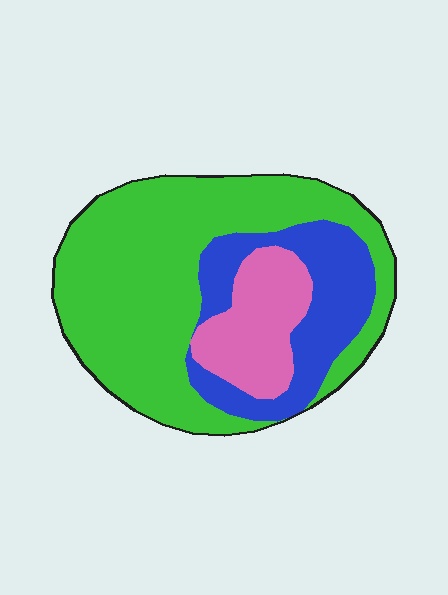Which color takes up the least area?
Pink, at roughly 15%.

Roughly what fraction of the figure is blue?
Blue takes up about one quarter (1/4) of the figure.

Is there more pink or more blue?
Blue.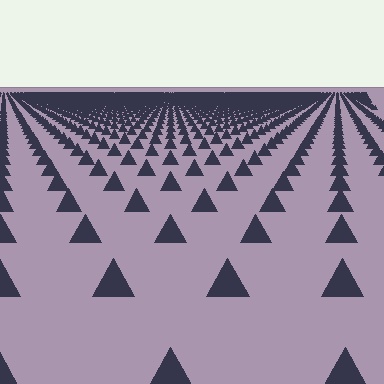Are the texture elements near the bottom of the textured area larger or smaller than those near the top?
Larger. Near the bottom, elements are closer to the viewer and appear at a bigger on-screen size.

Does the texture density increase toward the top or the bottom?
Density increases toward the top.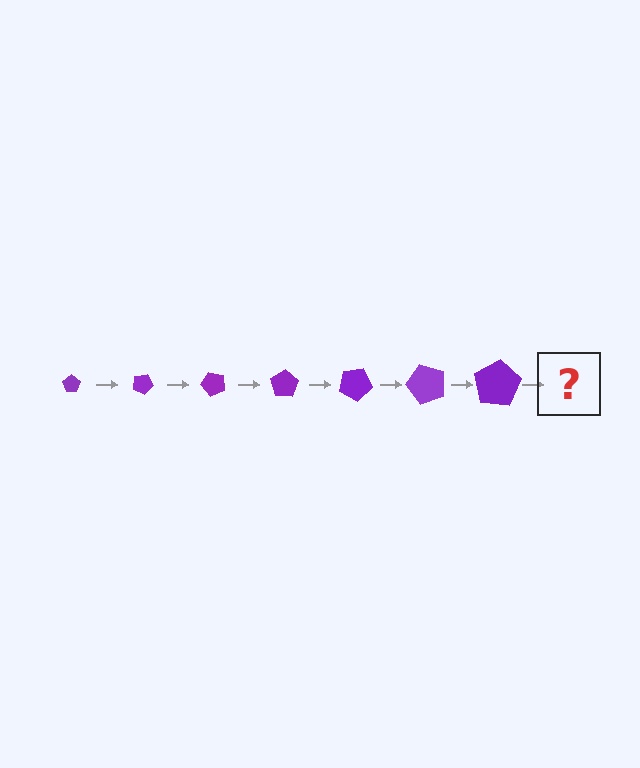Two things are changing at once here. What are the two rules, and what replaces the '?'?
The two rules are that the pentagon grows larger each step and it rotates 25 degrees each step. The '?' should be a pentagon, larger than the previous one and rotated 175 degrees from the start.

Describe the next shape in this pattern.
It should be a pentagon, larger than the previous one and rotated 175 degrees from the start.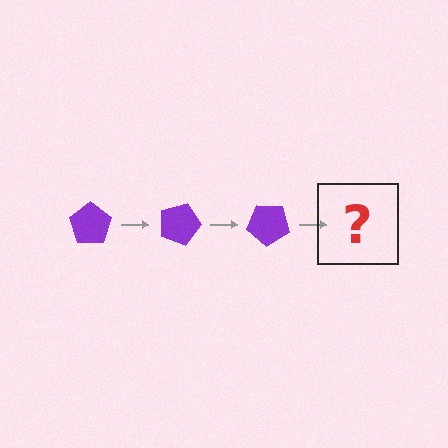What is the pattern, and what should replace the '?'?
The pattern is that the pentagon rotates 20 degrees each step. The '?' should be a purple pentagon rotated 60 degrees.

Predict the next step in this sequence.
The next step is a purple pentagon rotated 60 degrees.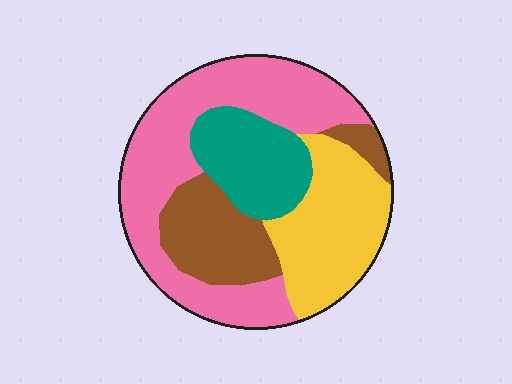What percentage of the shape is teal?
Teal covers around 15% of the shape.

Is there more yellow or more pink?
Pink.